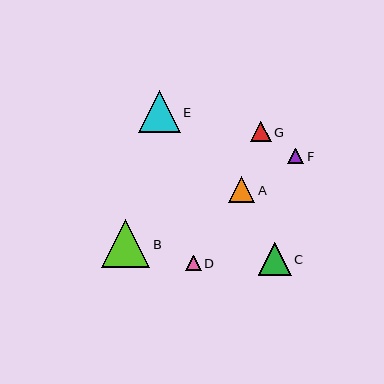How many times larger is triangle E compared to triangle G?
Triangle E is approximately 2.1 times the size of triangle G.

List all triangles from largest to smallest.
From largest to smallest: B, E, C, A, G, F, D.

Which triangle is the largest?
Triangle B is the largest with a size of approximately 49 pixels.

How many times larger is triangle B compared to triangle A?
Triangle B is approximately 1.8 times the size of triangle A.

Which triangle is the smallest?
Triangle D is the smallest with a size of approximately 16 pixels.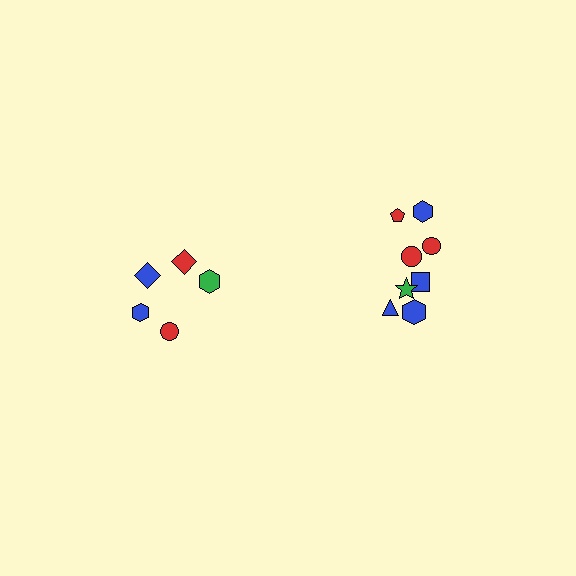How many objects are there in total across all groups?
There are 13 objects.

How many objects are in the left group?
There are 5 objects.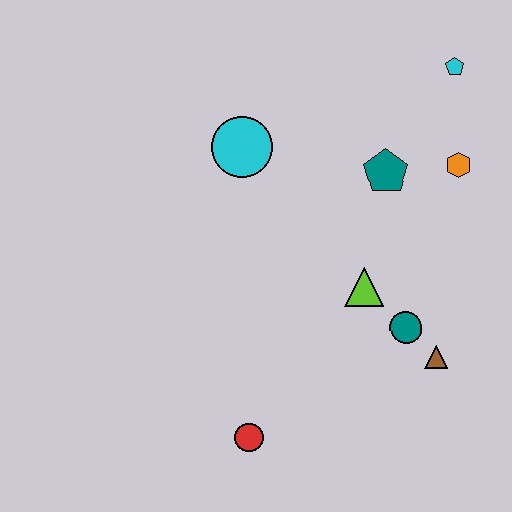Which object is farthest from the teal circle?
The cyan pentagon is farthest from the teal circle.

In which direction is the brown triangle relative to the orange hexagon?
The brown triangle is below the orange hexagon.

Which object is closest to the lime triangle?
The teal circle is closest to the lime triangle.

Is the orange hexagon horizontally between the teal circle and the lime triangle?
No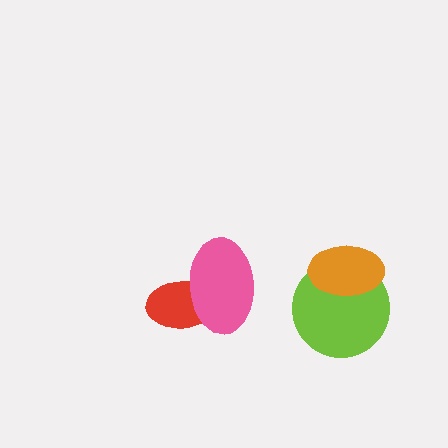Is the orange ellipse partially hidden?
No, no other shape covers it.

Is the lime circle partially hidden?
Yes, it is partially covered by another shape.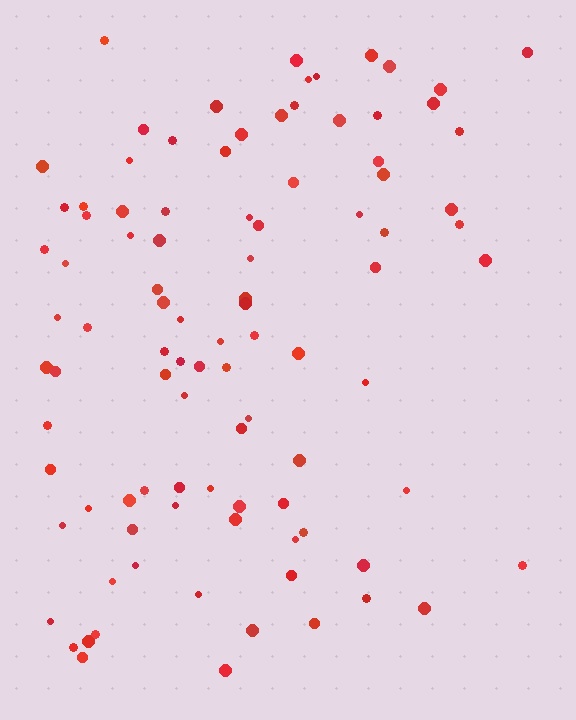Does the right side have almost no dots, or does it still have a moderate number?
Still a moderate number, just noticeably fewer than the left.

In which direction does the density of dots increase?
From right to left, with the left side densest.